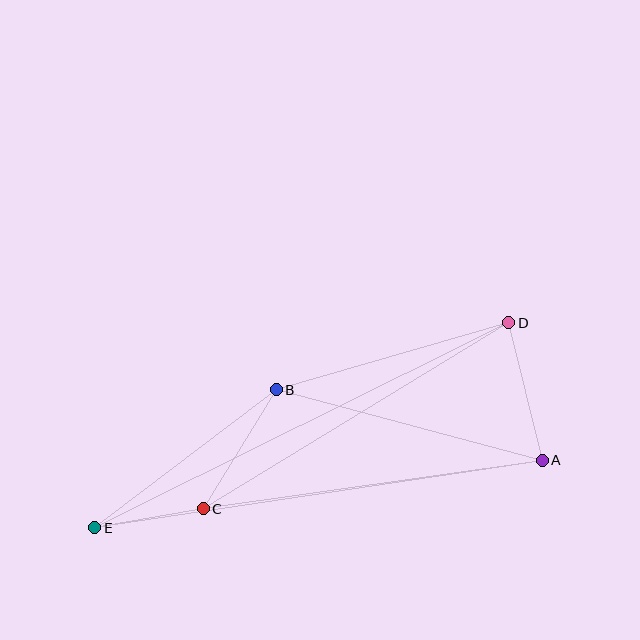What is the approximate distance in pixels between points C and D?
The distance between C and D is approximately 358 pixels.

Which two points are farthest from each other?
Points D and E are farthest from each other.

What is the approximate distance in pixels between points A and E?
The distance between A and E is approximately 453 pixels.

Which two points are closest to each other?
Points C and E are closest to each other.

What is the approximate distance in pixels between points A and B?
The distance between A and B is approximately 275 pixels.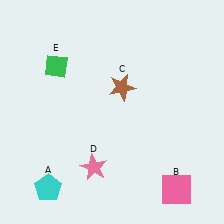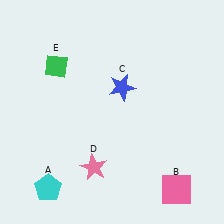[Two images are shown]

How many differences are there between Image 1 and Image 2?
There is 1 difference between the two images.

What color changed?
The star (C) changed from brown in Image 1 to blue in Image 2.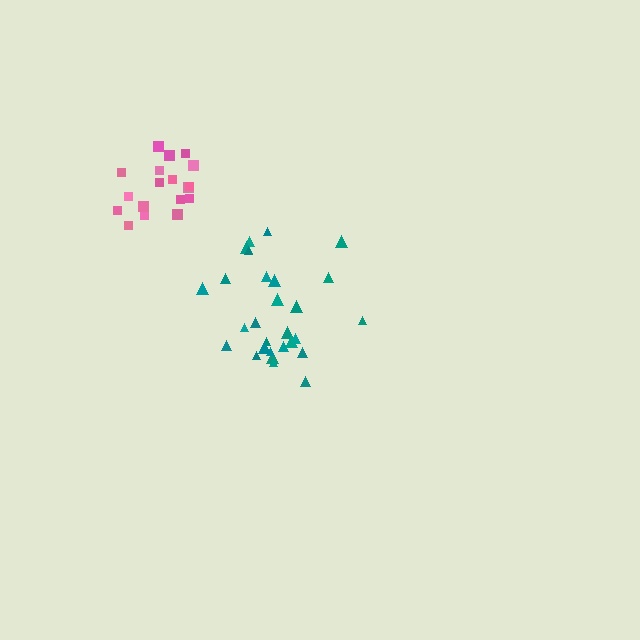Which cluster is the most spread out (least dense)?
Teal.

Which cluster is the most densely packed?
Pink.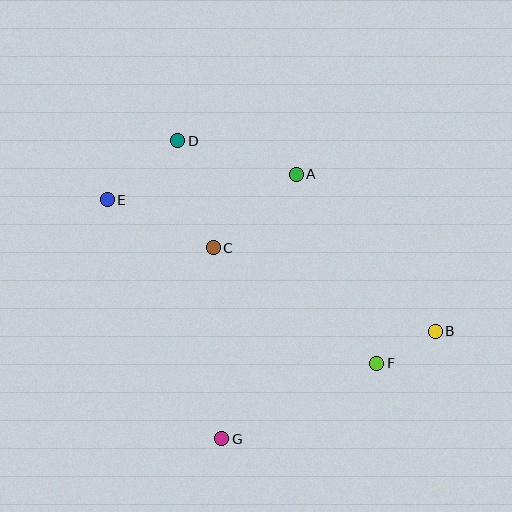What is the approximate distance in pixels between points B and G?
The distance between B and G is approximately 239 pixels.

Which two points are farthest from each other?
Points B and E are farthest from each other.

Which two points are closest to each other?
Points B and F are closest to each other.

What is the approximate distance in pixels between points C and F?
The distance between C and F is approximately 200 pixels.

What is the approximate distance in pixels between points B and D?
The distance between B and D is approximately 320 pixels.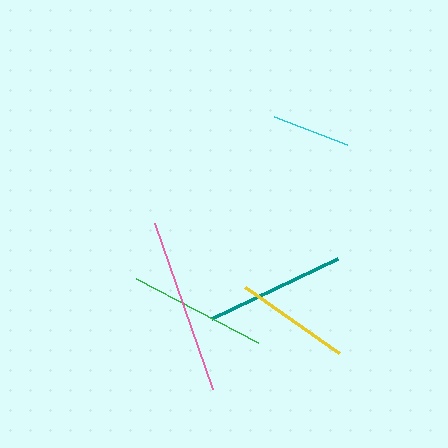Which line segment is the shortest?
The cyan line is the shortest at approximately 79 pixels.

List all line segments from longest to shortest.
From longest to shortest: pink, teal, green, yellow, cyan.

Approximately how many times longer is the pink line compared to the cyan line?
The pink line is approximately 2.2 times the length of the cyan line.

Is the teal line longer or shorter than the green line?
The teal line is longer than the green line.